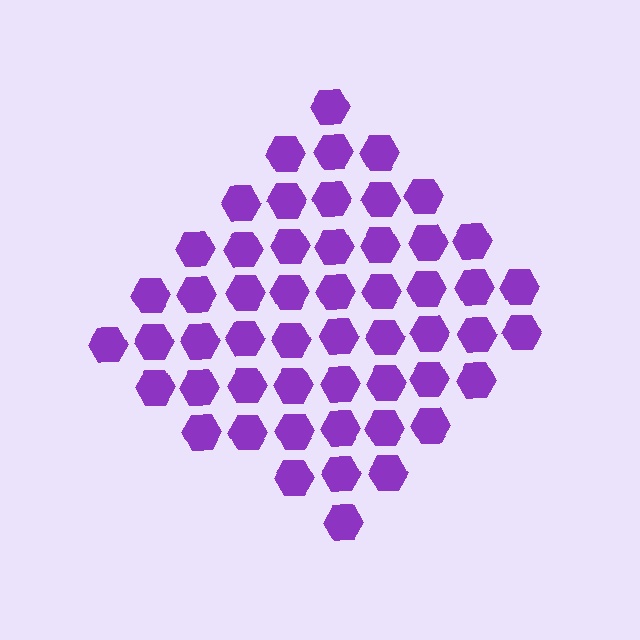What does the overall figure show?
The overall figure shows a diamond.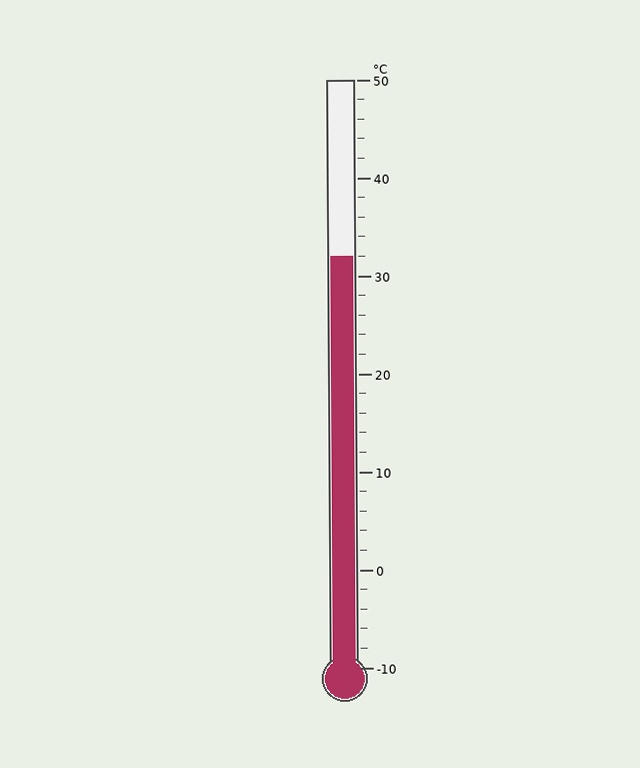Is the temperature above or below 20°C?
The temperature is above 20°C.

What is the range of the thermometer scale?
The thermometer scale ranges from -10°C to 50°C.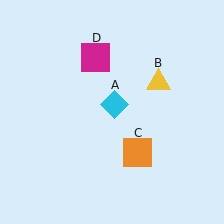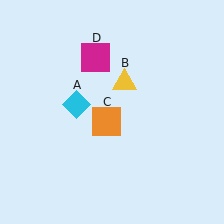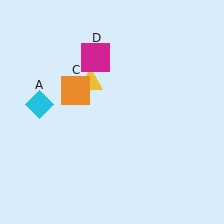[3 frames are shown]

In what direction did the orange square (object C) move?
The orange square (object C) moved up and to the left.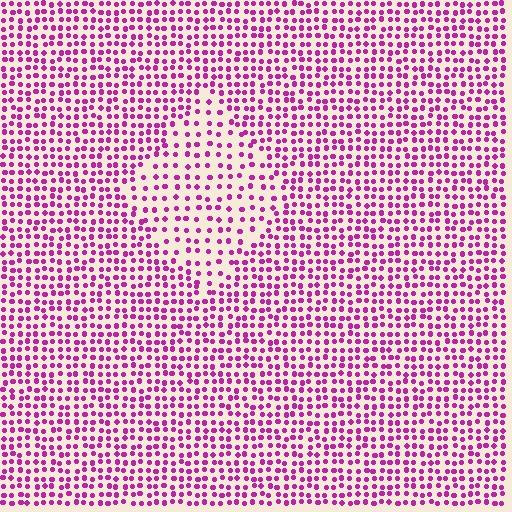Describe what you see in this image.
The image contains small magenta elements arranged at two different densities. A diamond-shaped region is visible where the elements are less densely packed than the surrounding area.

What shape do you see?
I see a diamond.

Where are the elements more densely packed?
The elements are more densely packed outside the diamond boundary.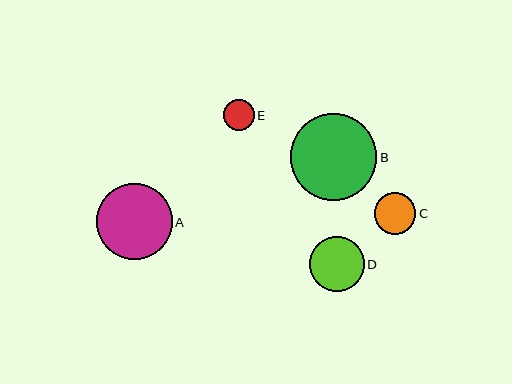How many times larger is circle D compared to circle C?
Circle D is approximately 1.3 times the size of circle C.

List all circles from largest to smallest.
From largest to smallest: B, A, D, C, E.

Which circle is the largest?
Circle B is the largest with a size of approximately 86 pixels.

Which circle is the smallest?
Circle E is the smallest with a size of approximately 31 pixels.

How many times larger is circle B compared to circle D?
Circle B is approximately 1.6 times the size of circle D.